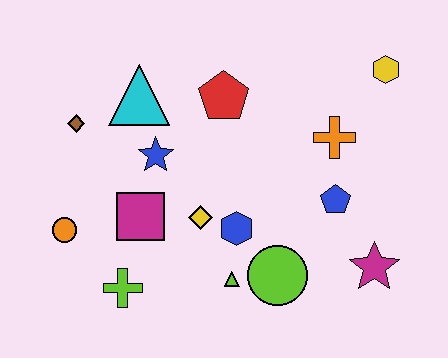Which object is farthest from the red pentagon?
The magenta star is farthest from the red pentagon.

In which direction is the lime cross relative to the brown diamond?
The lime cross is below the brown diamond.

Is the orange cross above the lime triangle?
Yes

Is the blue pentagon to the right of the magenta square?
Yes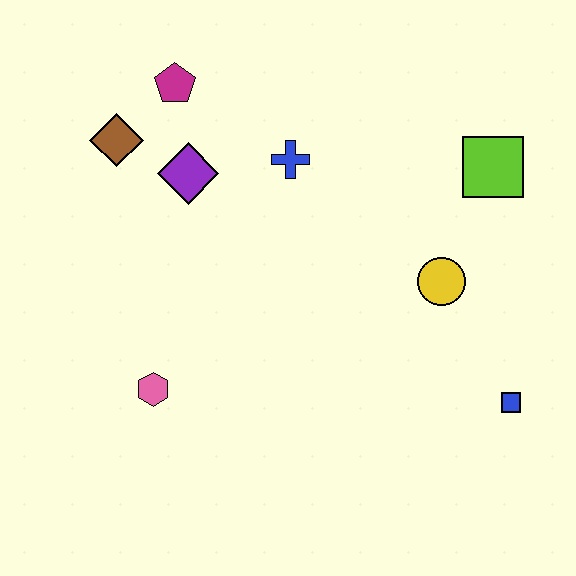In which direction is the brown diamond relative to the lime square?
The brown diamond is to the left of the lime square.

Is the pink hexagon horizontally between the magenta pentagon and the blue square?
No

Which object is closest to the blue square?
The yellow circle is closest to the blue square.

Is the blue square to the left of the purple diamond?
No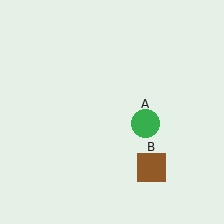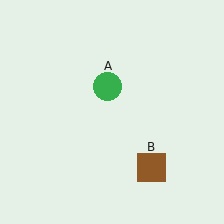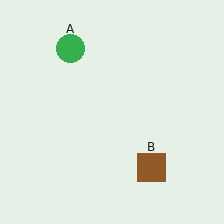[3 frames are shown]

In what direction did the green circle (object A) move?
The green circle (object A) moved up and to the left.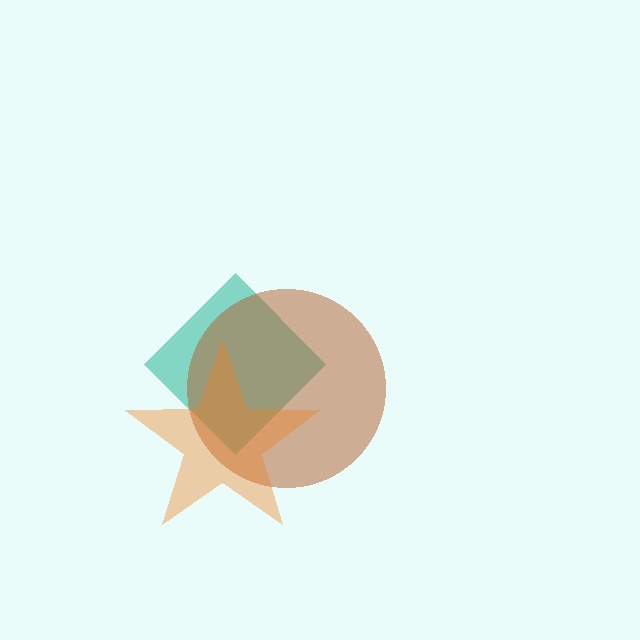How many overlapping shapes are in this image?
There are 3 overlapping shapes in the image.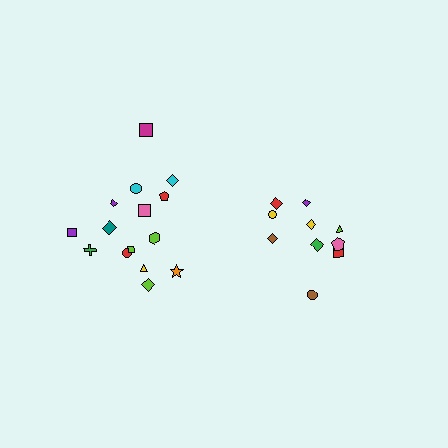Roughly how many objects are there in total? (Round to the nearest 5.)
Roughly 25 objects in total.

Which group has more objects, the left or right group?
The left group.